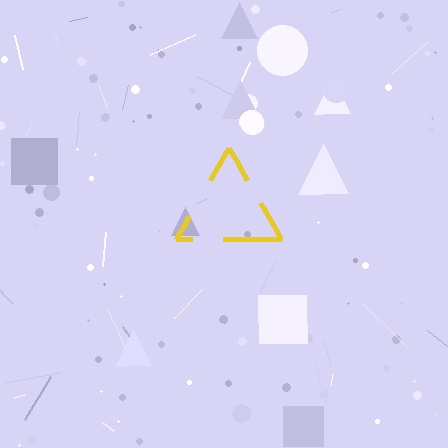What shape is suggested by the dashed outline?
The dashed outline suggests a triangle.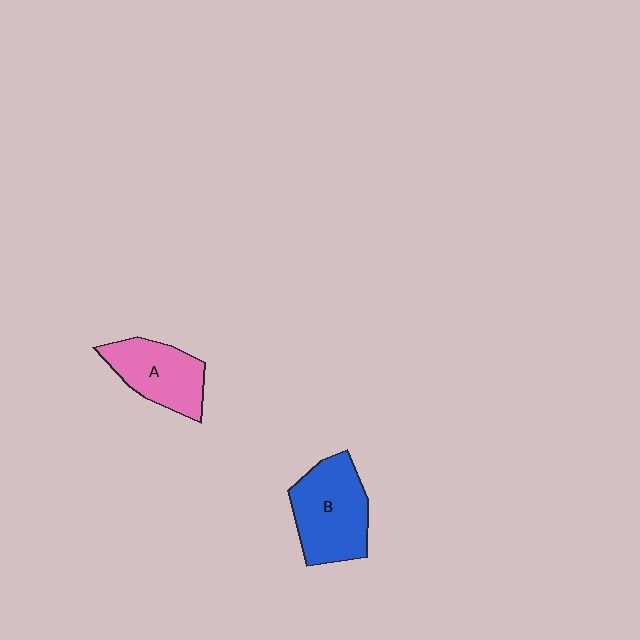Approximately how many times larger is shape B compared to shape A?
Approximately 1.3 times.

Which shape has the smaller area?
Shape A (pink).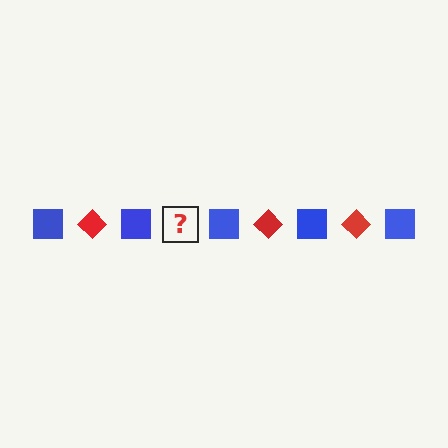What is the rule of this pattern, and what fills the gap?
The rule is that the pattern alternates between blue square and red diamond. The gap should be filled with a red diamond.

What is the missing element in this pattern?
The missing element is a red diamond.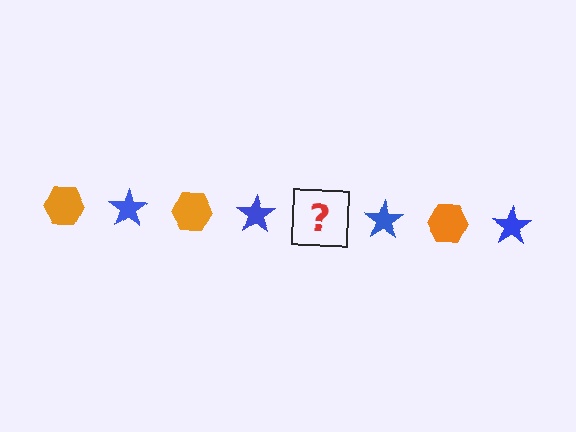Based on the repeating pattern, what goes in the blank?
The blank should be an orange hexagon.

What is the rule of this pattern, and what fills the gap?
The rule is that the pattern alternates between orange hexagon and blue star. The gap should be filled with an orange hexagon.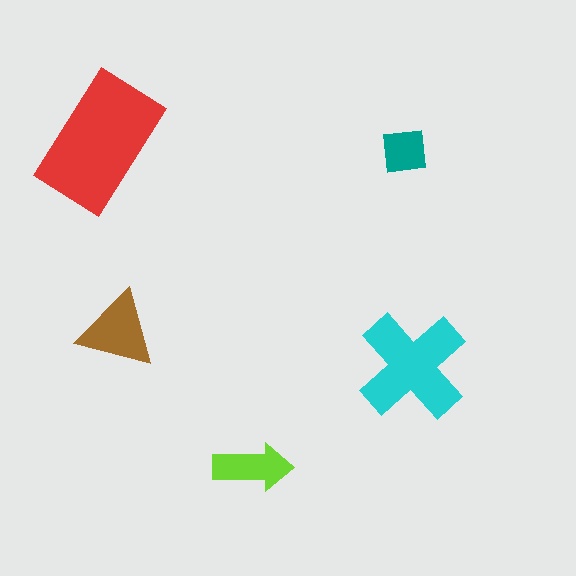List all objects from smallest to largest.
The teal square, the lime arrow, the brown triangle, the cyan cross, the red rectangle.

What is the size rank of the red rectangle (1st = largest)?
1st.